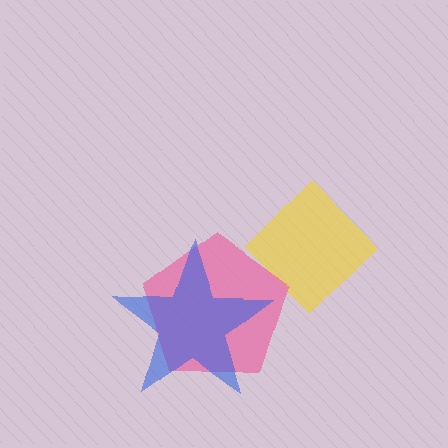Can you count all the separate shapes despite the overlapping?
Yes, there are 3 separate shapes.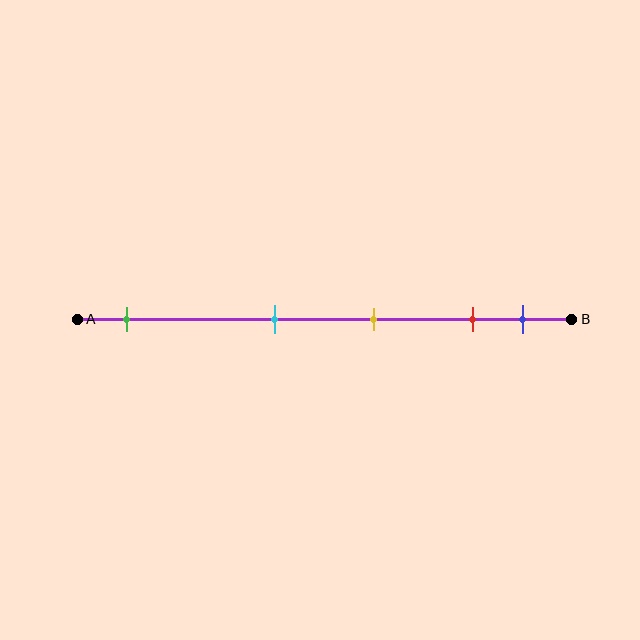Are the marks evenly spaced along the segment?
No, the marks are not evenly spaced.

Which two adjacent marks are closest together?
The red and blue marks are the closest adjacent pair.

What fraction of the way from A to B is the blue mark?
The blue mark is approximately 90% (0.9) of the way from A to B.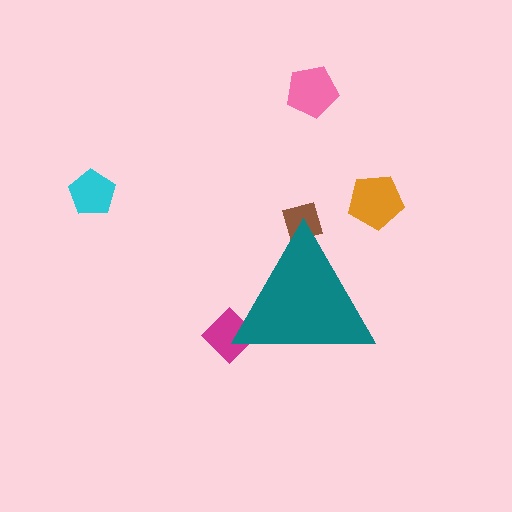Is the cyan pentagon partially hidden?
No, the cyan pentagon is fully visible.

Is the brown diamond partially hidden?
Yes, the brown diamond is partially hidden behind the teal triangle.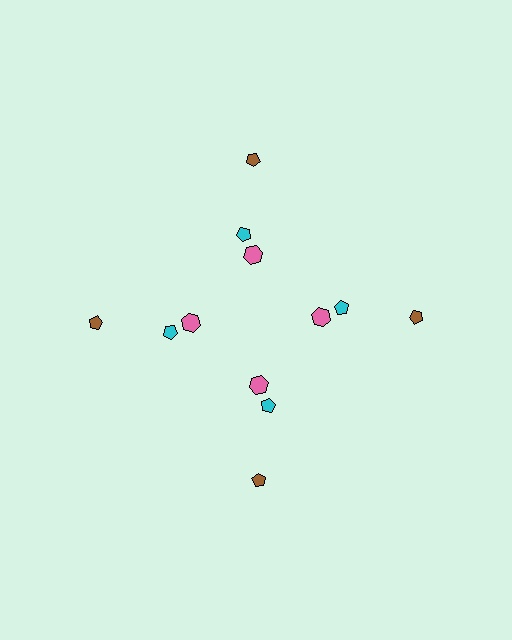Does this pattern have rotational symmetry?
Yes, this pattern has 4-fold rotational symmetry. It looks the same after rotating 90 degrees around the center.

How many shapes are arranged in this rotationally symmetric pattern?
There are 12 shapes, arranged in 4 groups of 3.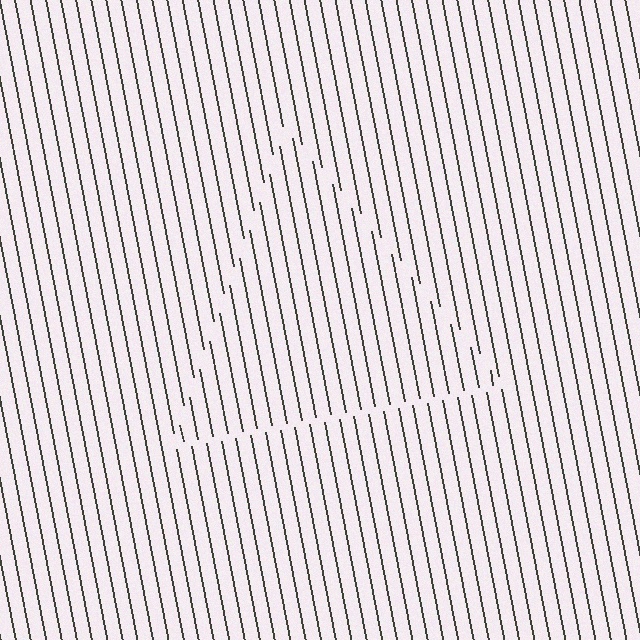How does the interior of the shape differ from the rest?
The interior of the shape contains the same grating, shifted by half a period — the contour is defined by the phase discontinuity where line-ends from the inner and outer gratings abut.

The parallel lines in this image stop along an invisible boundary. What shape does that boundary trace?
An illusory triangle. The interior of the shape contains the same grating, shifted by half a period — the contour is defined by the phase discontinuity where line-ends from the inner and outer gratings abut.